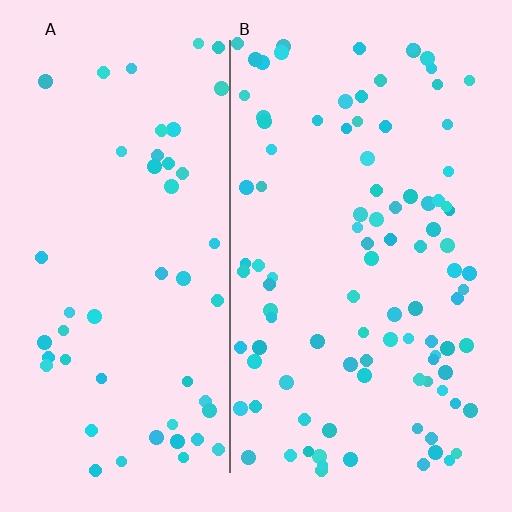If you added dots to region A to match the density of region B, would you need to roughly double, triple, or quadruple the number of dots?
Approximately double.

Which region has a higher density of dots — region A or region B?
B (the right).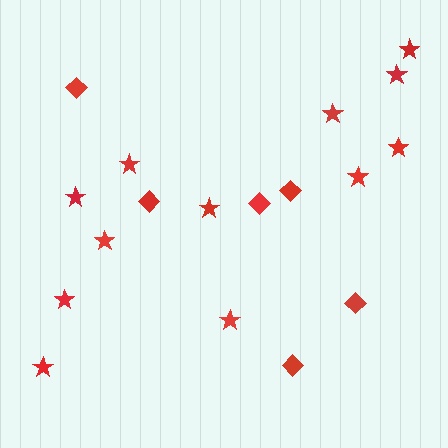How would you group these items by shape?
There are 2 groups: one group of stars (12) and one group of diamonds (6).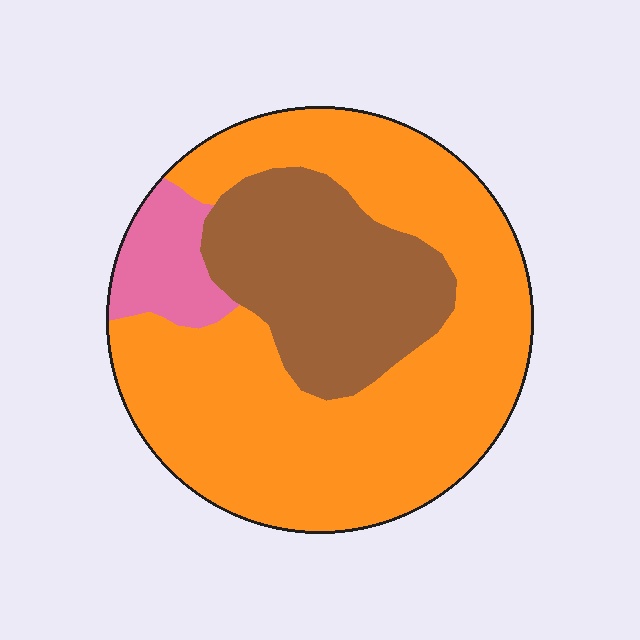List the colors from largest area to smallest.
From largest to smallest: orange, brown, pink.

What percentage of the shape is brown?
Brown covers 26% of the shape.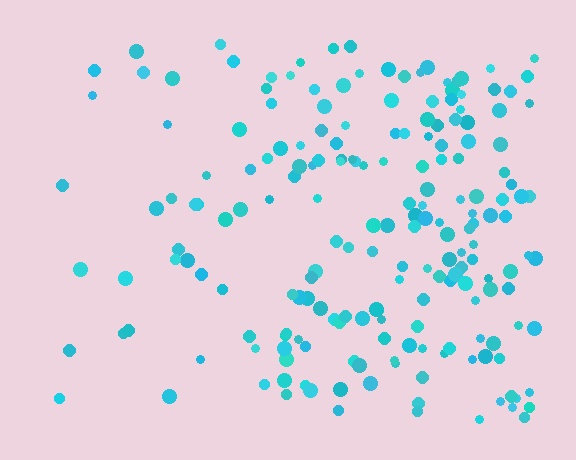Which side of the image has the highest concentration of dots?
The right.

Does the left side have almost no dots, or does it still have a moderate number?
Still a moderate number, just noticeably fewer than the right.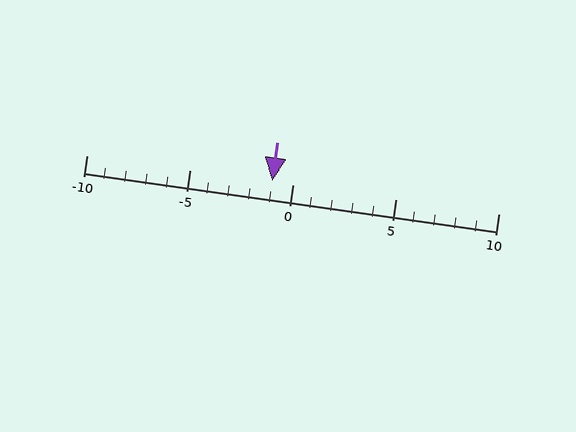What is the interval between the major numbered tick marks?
The major tick marks are spaced 5 units apart.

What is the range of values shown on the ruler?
The ruler shows values from -10 to 10.